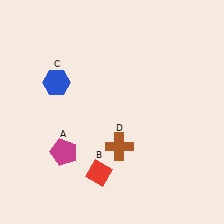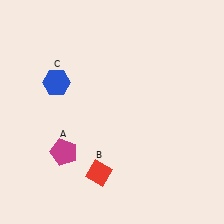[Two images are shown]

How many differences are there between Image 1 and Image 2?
There is 1 difference between the two images.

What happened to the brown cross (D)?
The brown cross (D) was removed in Image 2. It was in the bottom-right area of Image 1.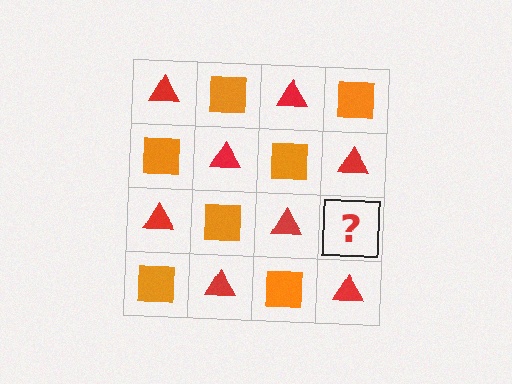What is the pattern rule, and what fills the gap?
The rule is that it alternates red triangle and orange square in a checkerboard pattern. The gap should be filled with an orange square.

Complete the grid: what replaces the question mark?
The question mark should be replaced with an orange square.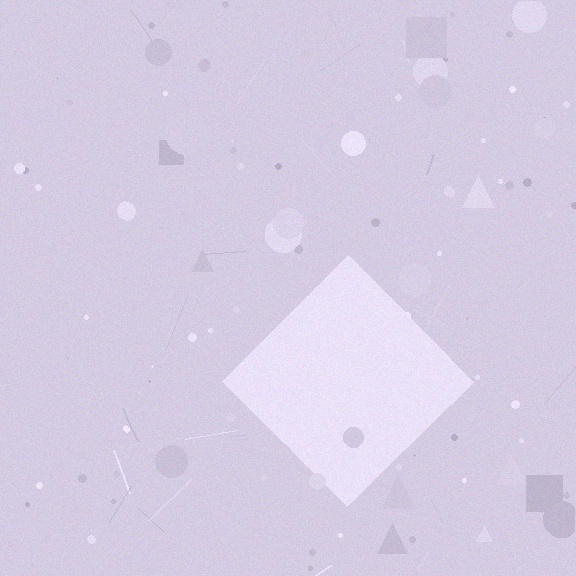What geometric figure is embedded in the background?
A diamond is embedded in the background.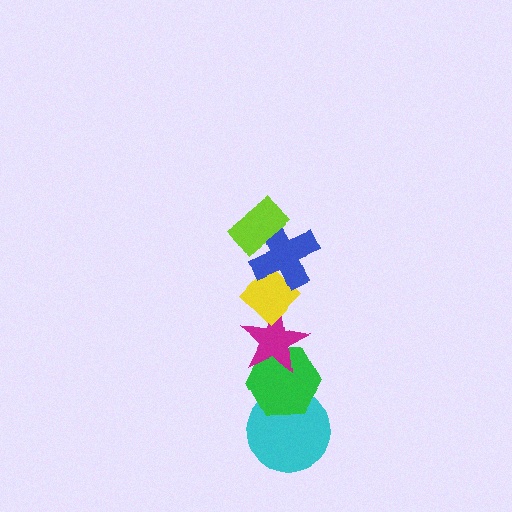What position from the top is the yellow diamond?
The yellow diamond is 3rd from the top.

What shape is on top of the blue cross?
The lime rectangle is on top of the blue cross.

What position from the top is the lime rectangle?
The lime rectangle is 1st from the top.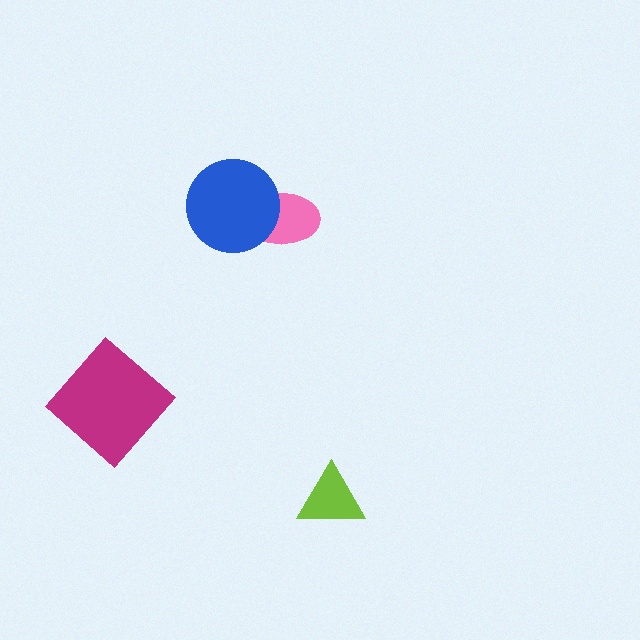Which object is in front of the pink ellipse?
The blue circle is in front of the pink ellipse.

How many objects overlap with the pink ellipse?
1 object overlaps with the pink ellipse.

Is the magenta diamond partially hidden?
No, no other shape covers it.